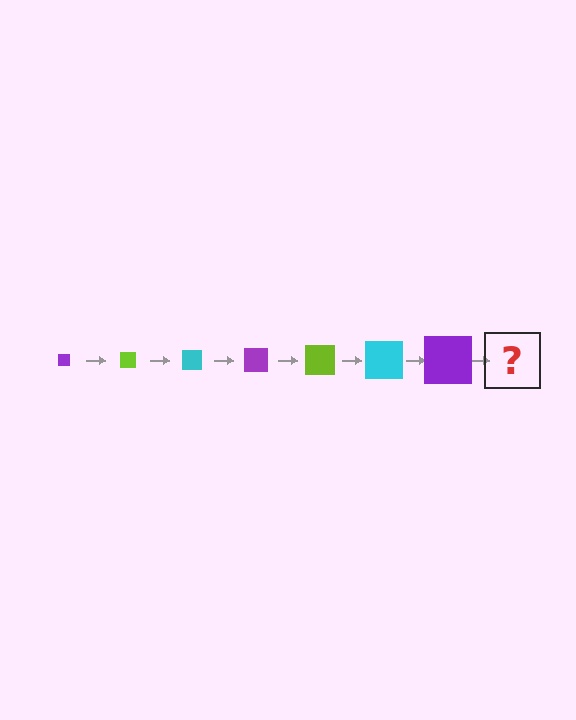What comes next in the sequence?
The next element should be a lime square, larger than the previous one.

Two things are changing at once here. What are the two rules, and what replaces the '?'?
The two rules are that the square grows larger each step and the color cycles through purple, lime, and cyan. The '?' should be a lime square, larger than the previous one.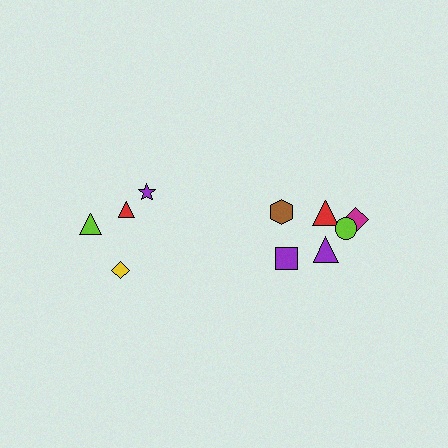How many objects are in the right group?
There are 6 objects.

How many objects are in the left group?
There are 4 objects.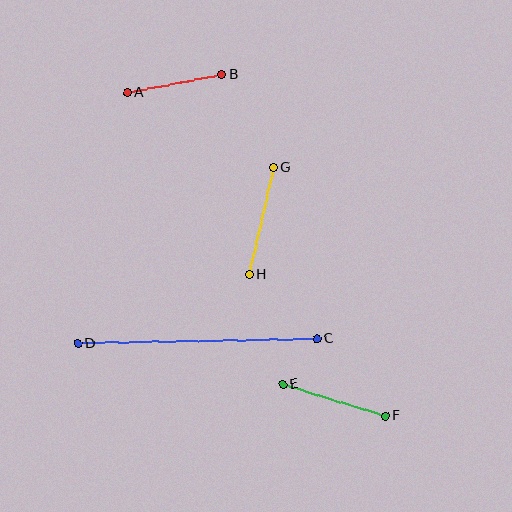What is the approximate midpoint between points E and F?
The midpoint is at approximately (334, 400) pixels.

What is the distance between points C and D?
The distance is approximately 239 pixels.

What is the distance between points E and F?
The distance is approximately 107 pixels.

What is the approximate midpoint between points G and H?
The midpoint is at approximately (261, 221) pixels.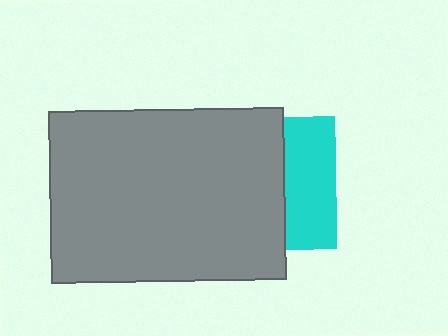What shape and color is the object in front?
The object in front is a gray rectangle.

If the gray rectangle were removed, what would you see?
You would see the complete cyan square.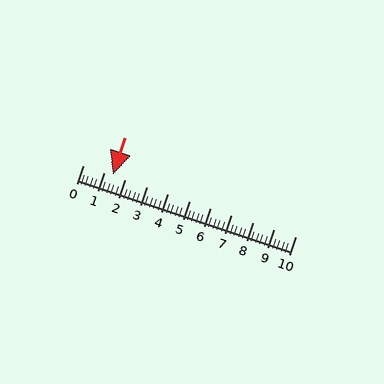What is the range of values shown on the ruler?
The ruler shows values from 0 to 10.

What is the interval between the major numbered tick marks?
The major tick marks are spaced 1 units apart.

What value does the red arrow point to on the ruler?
The red arrow points to approximately 1.4.